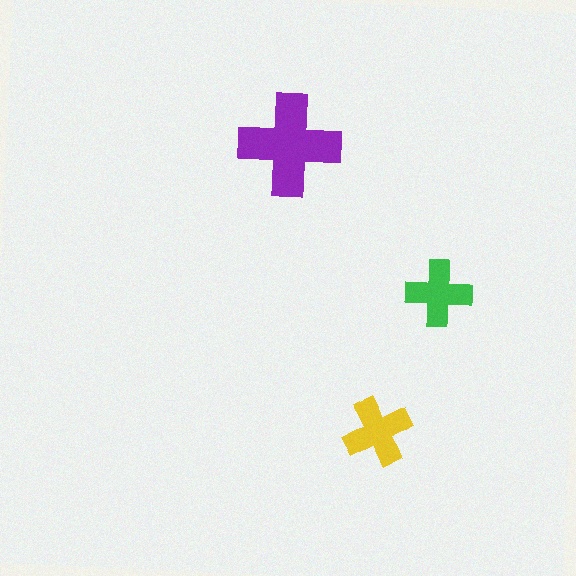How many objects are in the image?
There are 3 objects in the image.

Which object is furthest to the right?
The green cross is rightmost.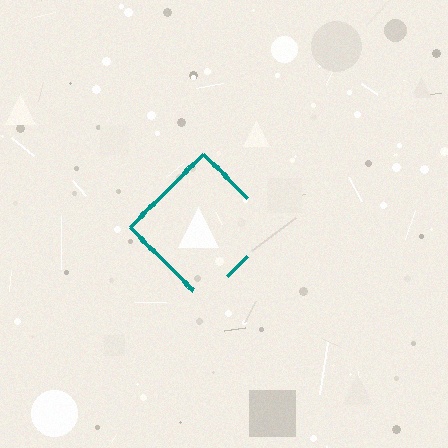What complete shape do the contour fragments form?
The contour fragments form a diamond.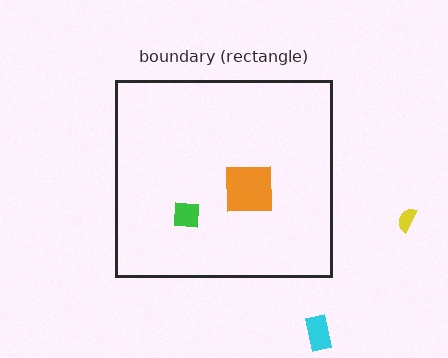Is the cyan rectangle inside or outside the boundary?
Outside.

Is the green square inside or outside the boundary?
Inside.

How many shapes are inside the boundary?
2 inside, 2 outside.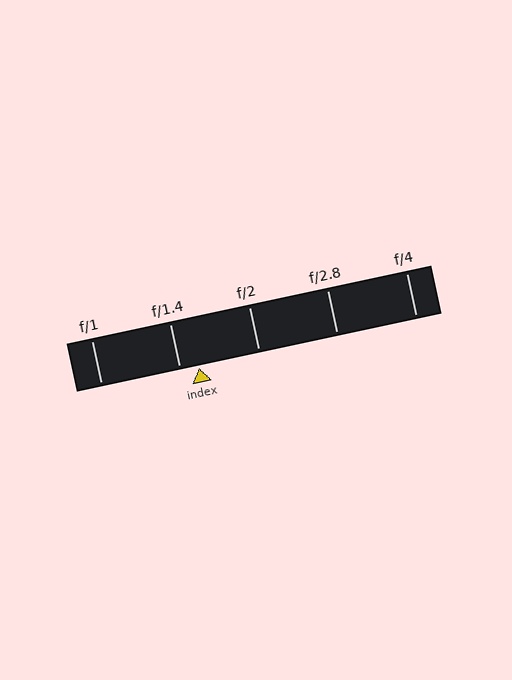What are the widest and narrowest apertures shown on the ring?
The widest aperture shown is f/1 and the narrowest is f/4.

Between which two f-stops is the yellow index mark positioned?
The index mark is between f/1.4 and f/2.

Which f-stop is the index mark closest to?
The index mark is closest to f/1.4.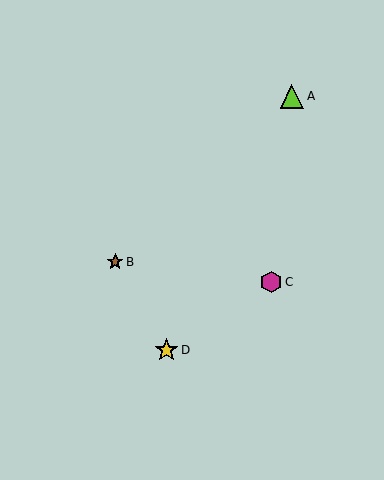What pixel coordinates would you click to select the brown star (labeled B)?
Click at (115, 262) to select the brown star B.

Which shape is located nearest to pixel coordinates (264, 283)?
The magenta hexagon (labeled C) at (271, 282) is nearest to that location.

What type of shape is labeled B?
Shape B is a brown star.